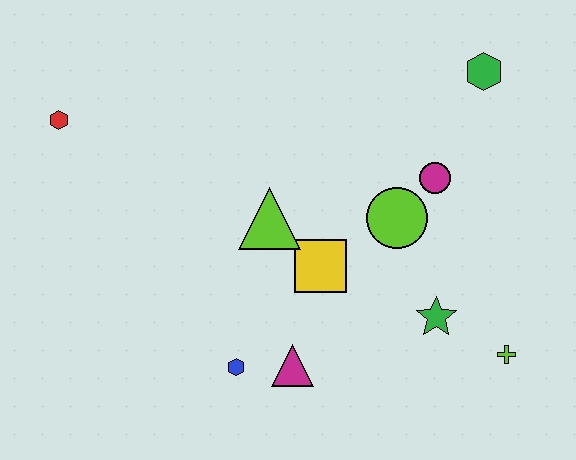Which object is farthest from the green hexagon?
The red hexagon is farthest from the green hexagon.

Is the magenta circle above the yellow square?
Yes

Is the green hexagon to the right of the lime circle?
Yes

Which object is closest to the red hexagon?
The lime triangle is closest to the red hexagon.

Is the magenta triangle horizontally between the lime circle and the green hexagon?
No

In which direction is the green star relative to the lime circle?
The green star is below the lime circle.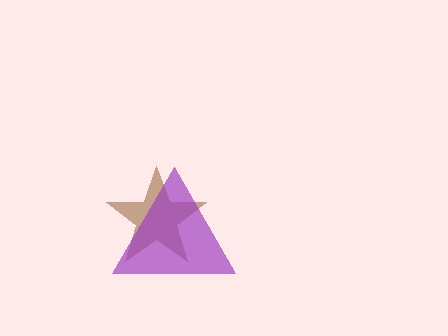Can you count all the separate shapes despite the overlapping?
Yes, there are 2 separate shapes.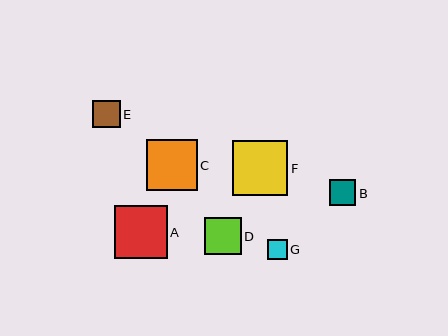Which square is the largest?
Square F is the largest with a size of approximately 55 pixels.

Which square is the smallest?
Square G is the smallest with a size of approximately 20 pixels.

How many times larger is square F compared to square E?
Square F is approximately 2.0 times the size of square E.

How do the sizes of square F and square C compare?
Square F and square C are approximately the same size.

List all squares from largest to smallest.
From largest to smallest: F, A, C, D, E, B, G.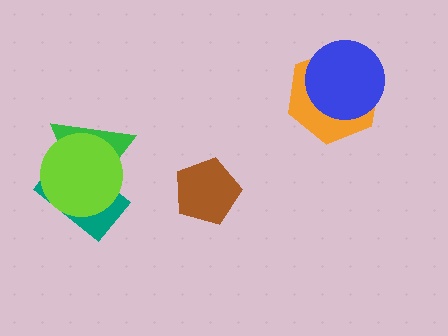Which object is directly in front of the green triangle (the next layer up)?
The teal rectangle is directly in front of the green triangle.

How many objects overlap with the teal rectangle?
2 objects overlap with the teal rectangle.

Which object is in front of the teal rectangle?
The lime circle is in front of the teal rectangle.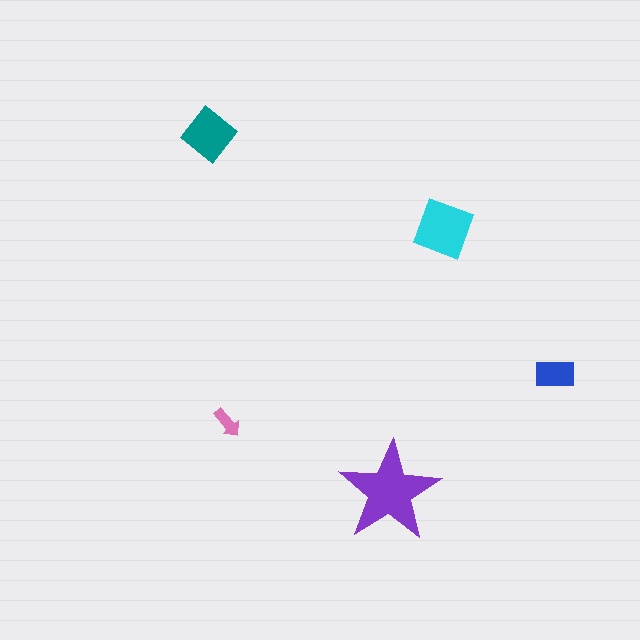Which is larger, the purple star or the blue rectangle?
The purple star.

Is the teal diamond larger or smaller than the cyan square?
Smaller.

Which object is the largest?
The purple star.